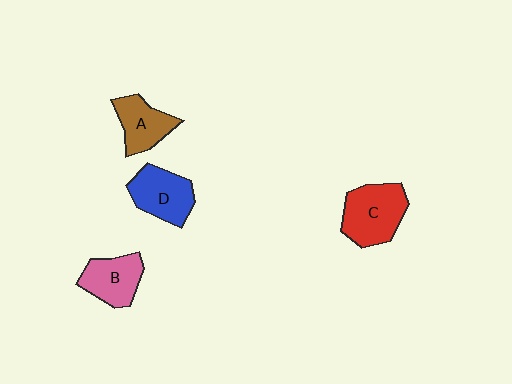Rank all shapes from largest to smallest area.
From largest to smallest: C (red), D (blue), B (pink), A (brown).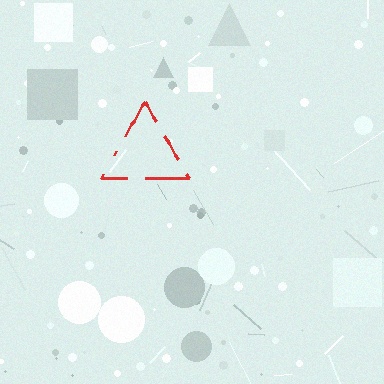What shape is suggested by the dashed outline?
The dashed outline suggests a triangle.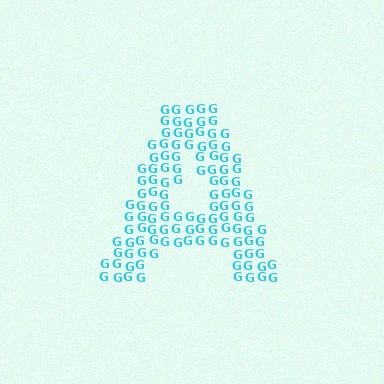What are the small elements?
The small elements are letter G's.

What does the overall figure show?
The overall figure shows the letter A.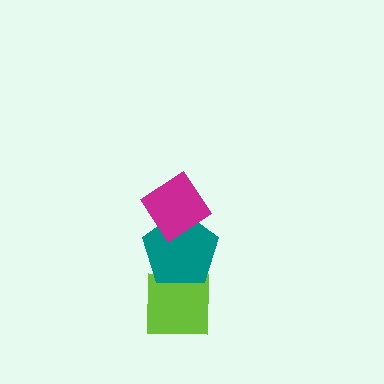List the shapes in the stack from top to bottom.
From top to bottom: the magenta diamond, the teal pentagon, the lime square.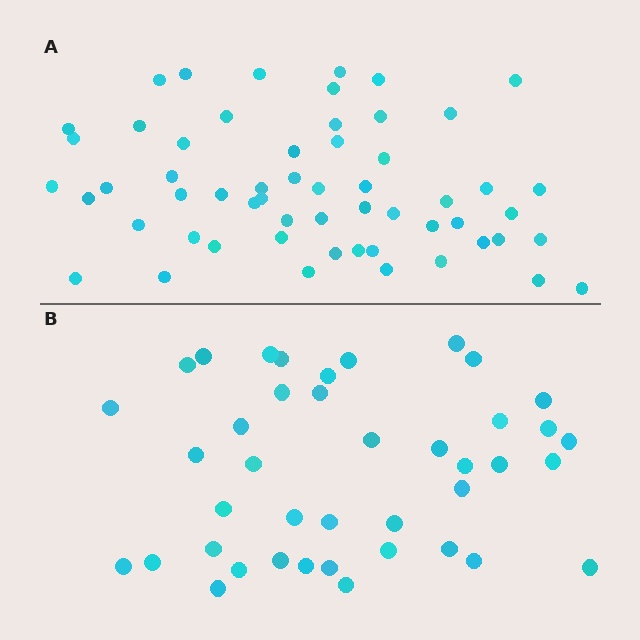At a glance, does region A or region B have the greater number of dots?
Region A (the top region) has more dots.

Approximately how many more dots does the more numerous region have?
Region A has approximately 15 more dots than region B.